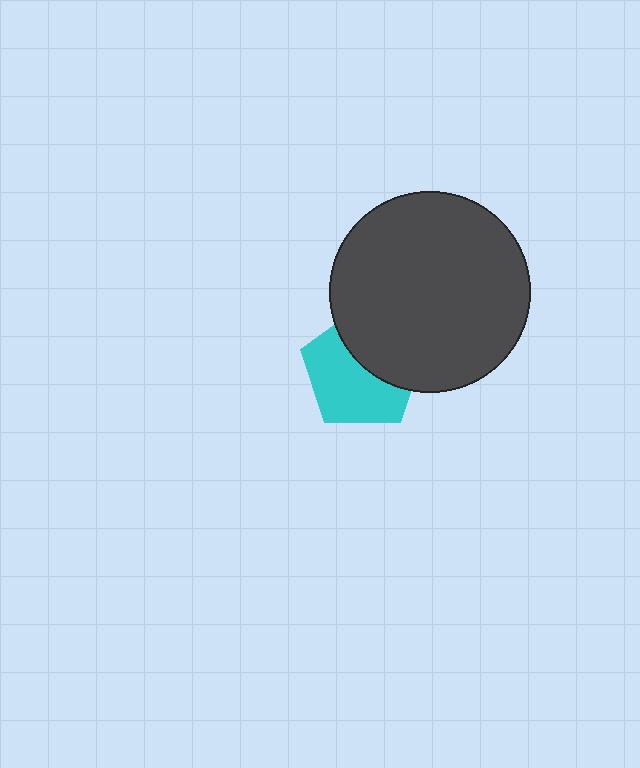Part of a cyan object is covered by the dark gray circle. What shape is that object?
It is a pentagon.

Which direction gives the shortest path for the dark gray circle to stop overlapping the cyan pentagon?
Moving toward the upper-right gives the shortest separation.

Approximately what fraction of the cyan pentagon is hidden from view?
Roughly 42% of the cyan pentagon is hidden behind the dark gray circle.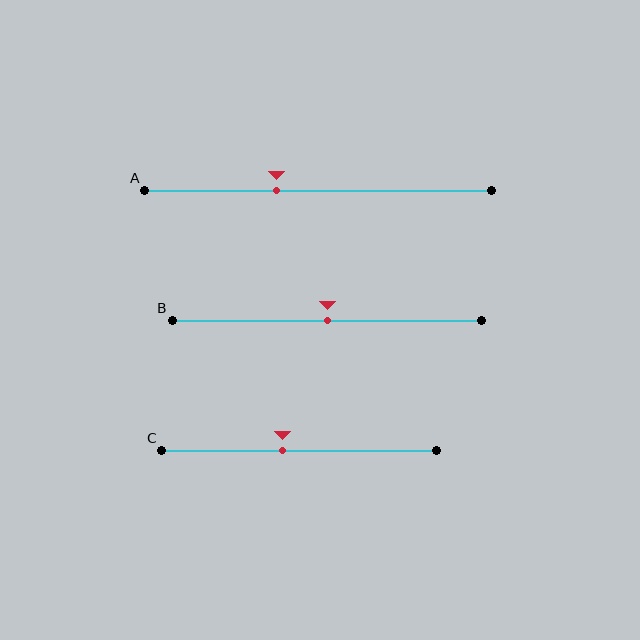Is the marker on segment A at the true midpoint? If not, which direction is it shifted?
No, the marker on segment A is shifted to the left by about 12% of the segment length.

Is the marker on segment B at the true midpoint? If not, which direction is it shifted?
Yes, the marker on segment B is at the true midpoint.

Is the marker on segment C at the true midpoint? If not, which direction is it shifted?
No, the marker on segment C is shifted to the left by about 6% of the segment length.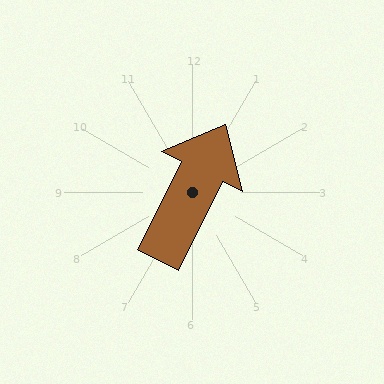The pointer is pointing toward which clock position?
Roughly 1 o'clock.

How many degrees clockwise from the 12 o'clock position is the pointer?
Approximately 26 degrees.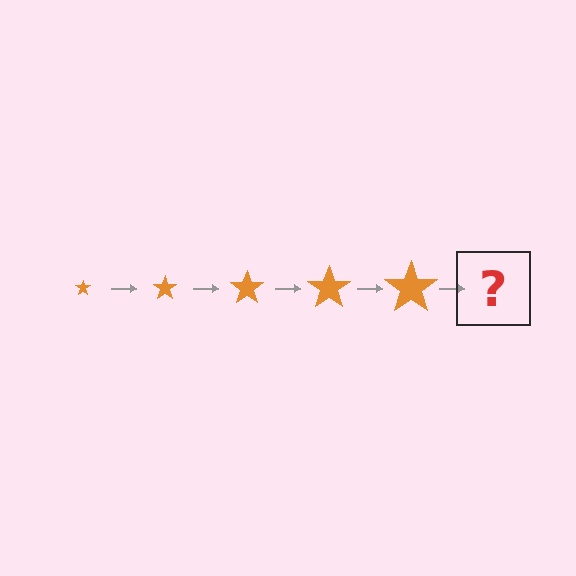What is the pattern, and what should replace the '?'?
The pattern is that the star gets progressively larger each step. The '?' should be an orange star, larger than the previous one.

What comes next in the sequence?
The next element should be an orange star, larger than the previous one.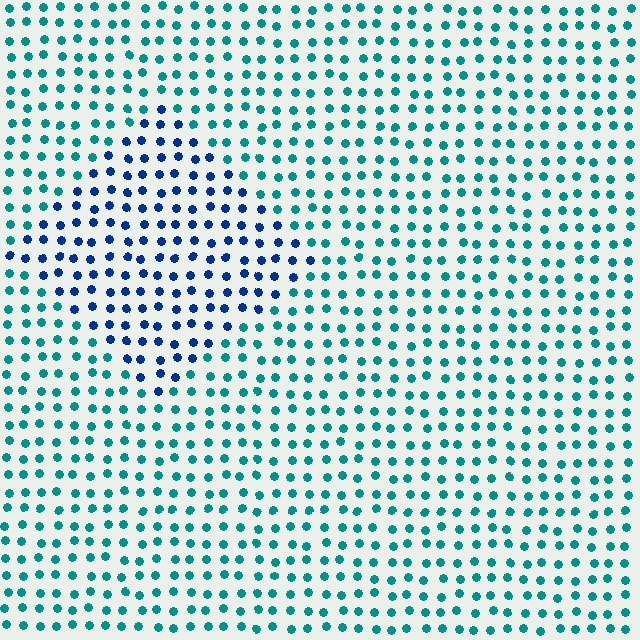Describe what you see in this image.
The image is filled with small teal elements in a uniform arrangement. A diamond-shaped region is visible where the elements are tinted to a slightly different hue, forming a subtle color boundary.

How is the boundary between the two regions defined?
The boundary is defined purely by a slight shift in hue (about 45 degrees). Spacing, size, and orientation are identical on both sides.